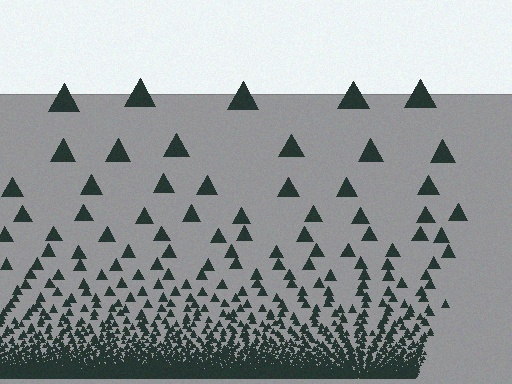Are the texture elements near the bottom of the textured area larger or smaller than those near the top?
Smaller. The gradient is inverted — elements near the bottom are smaller and denser.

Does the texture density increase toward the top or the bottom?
Density increases toward the bottom.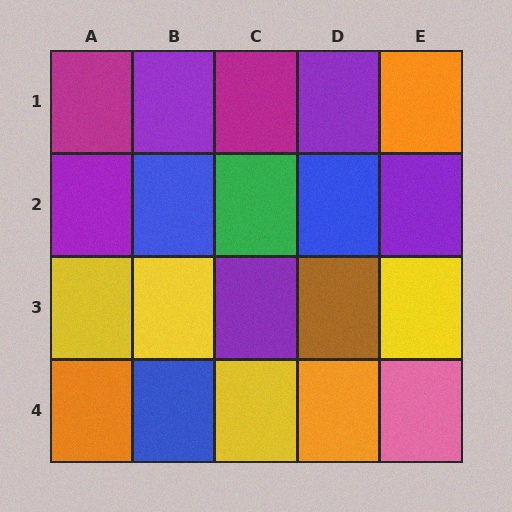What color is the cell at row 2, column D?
Blue.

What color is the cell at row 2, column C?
Green.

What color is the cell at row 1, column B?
Purple.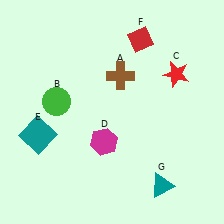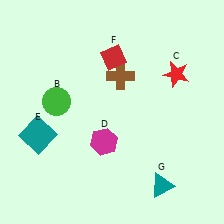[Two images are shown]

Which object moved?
The red diamond (F) moved left.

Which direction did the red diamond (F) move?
The red diamond (F) moved left.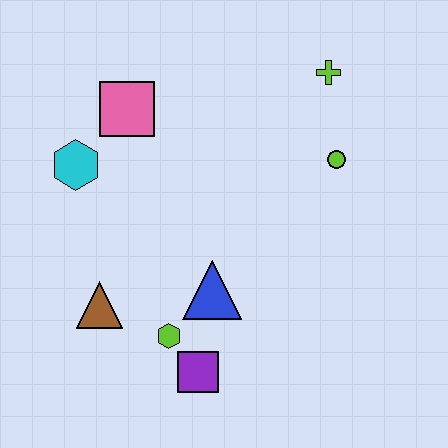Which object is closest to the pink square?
The cyan hexagon is closest to the pink square.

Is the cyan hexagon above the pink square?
No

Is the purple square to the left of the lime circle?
Yes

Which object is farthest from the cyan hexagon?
The lime cross is farthest from the cyan hexagon.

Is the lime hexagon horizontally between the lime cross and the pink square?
Yes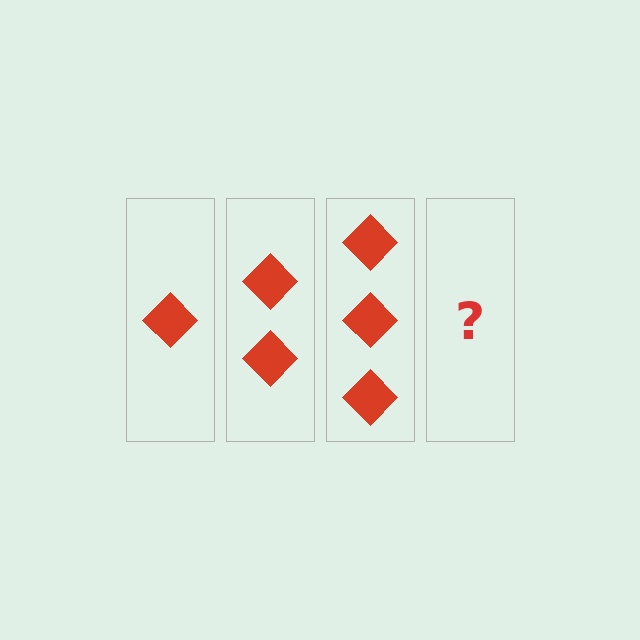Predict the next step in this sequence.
The next step is 4 diamonds.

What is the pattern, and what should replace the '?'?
The pattern is that each step adds one more diamond. The '?' should be 4 diamonds.